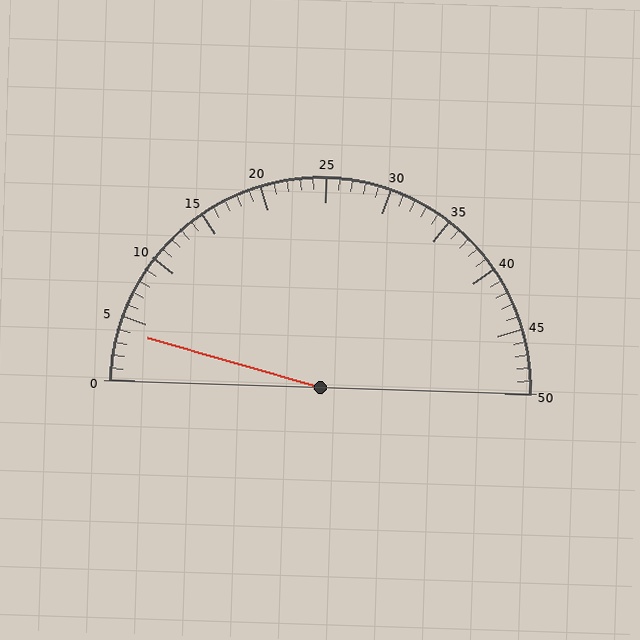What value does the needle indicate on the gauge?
The needle indicates approximately 4.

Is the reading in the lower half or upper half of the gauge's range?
The reading is in the lower half of the range (0 to 50).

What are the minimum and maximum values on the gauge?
The gauge ranges from 0 to 50.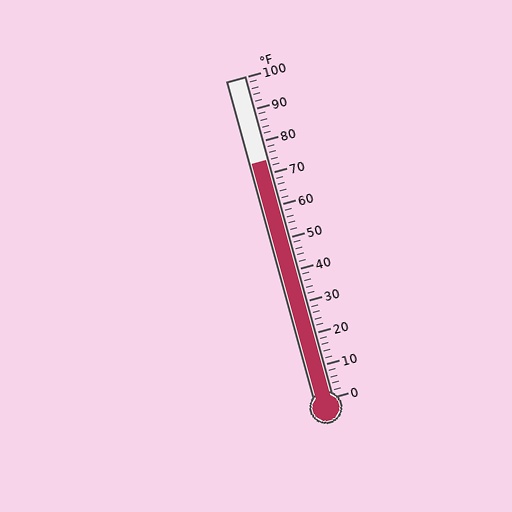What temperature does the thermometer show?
The thermometer shows approximately 74°F.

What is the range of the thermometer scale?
The thermometer scale ranges from 0°F to 100°F.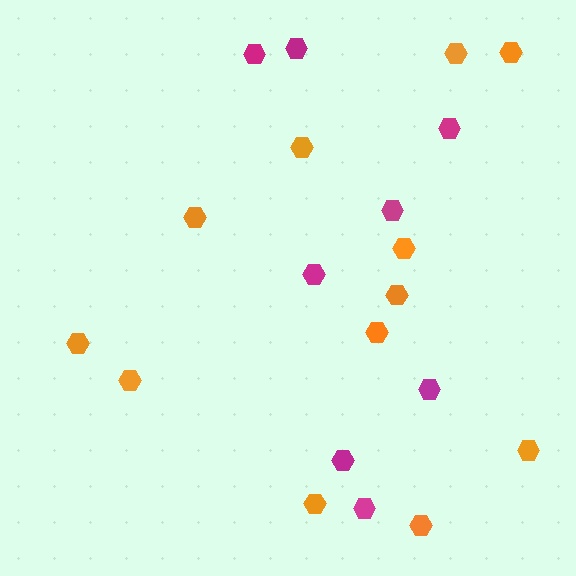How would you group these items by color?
There are 2 groups: one group of magenta hexagons (8) and one group of orange hexagons (12).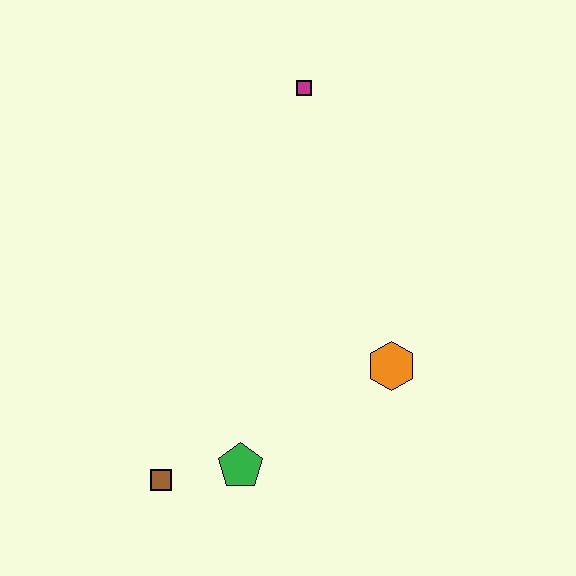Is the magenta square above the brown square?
Yes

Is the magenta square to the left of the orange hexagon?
Yes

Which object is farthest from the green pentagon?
The magenta square is farthest from the green pentagon.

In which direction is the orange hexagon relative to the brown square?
The orange hexagon is to the right of the brown square.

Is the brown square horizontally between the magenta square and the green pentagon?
No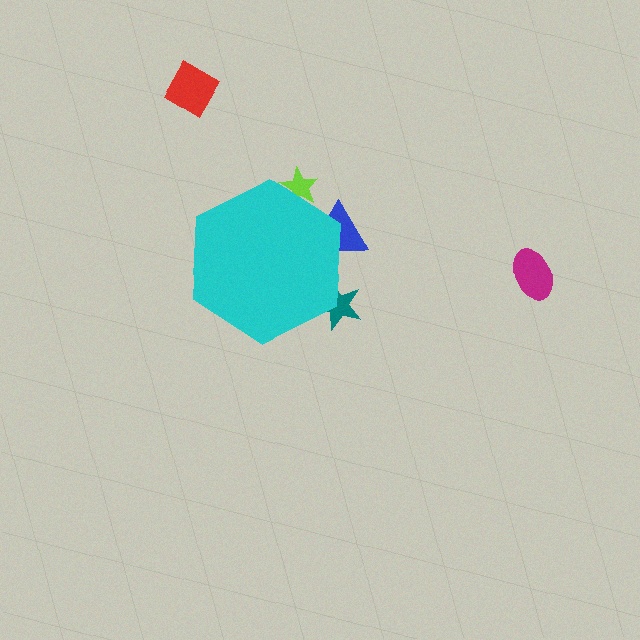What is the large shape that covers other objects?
A cyan hexagon.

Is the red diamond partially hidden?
No, the red diamond is fully visible.